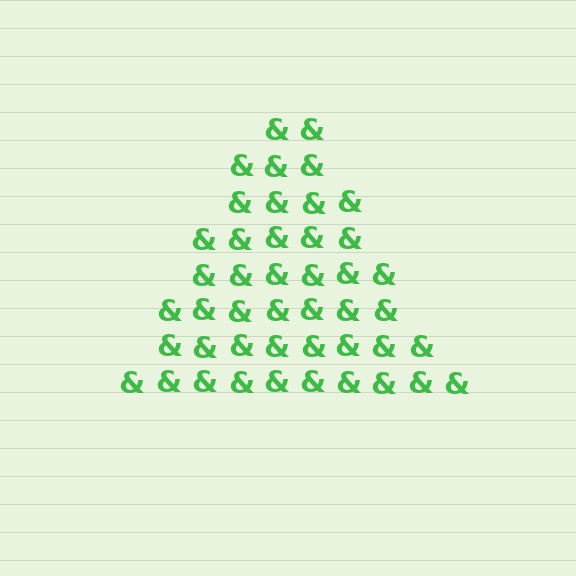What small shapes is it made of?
It is made of small ampersands.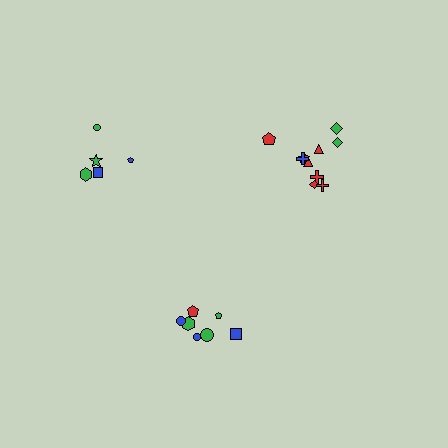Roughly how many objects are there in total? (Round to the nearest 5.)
Roughly 20 objects in total.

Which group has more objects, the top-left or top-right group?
The top-right group.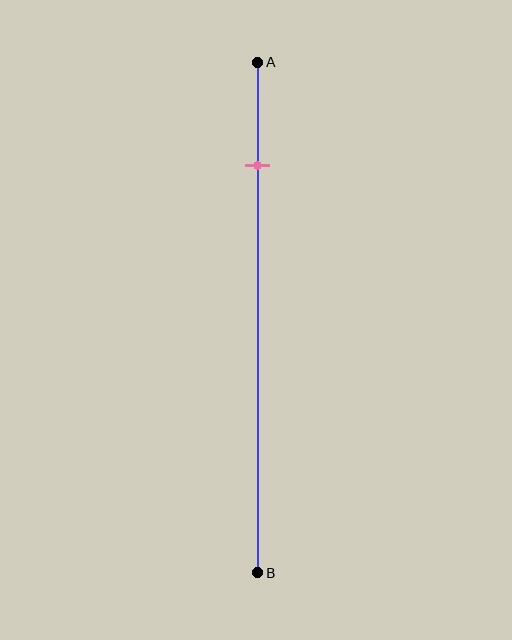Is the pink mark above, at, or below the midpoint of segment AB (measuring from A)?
The pink mark is above the midpoint of segment AB.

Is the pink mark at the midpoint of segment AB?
No, the mark is at about 20% from A, not at the 50% midpoint.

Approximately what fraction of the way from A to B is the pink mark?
The pink mark is approximately 20% of the way from A to B.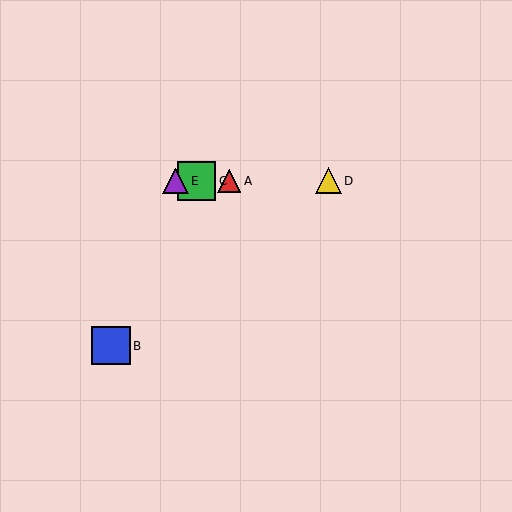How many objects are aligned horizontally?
4 objects (A, C, D, E) are aligned horizontally.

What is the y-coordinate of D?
Object D is at y≈181.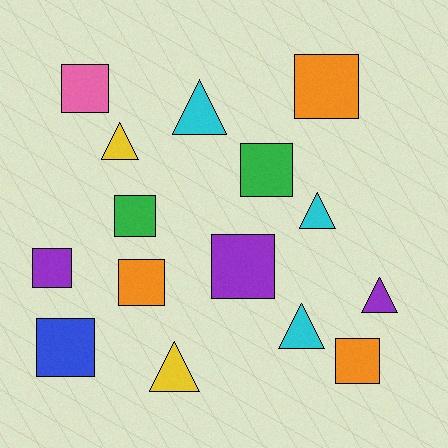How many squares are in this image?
There are 9 squares.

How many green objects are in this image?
There are 2 green objects.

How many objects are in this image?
There are 15 objects.